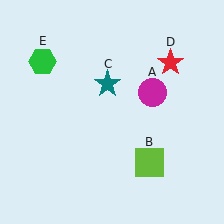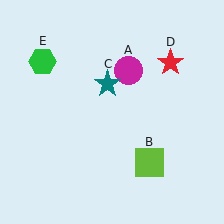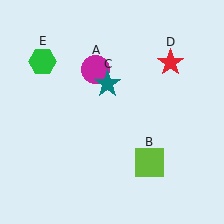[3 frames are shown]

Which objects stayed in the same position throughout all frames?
Lime square (object B) and teal star (object C) and red star (object D) and green hexagon (object E) remained stationary.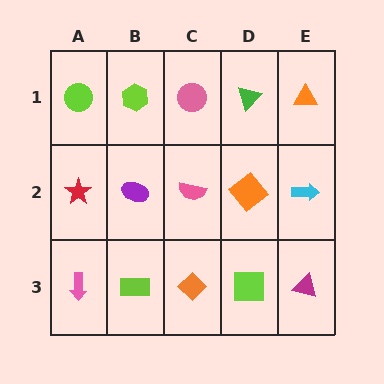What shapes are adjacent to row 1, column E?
A cyan arrow (row 2, column E), a green triangle (row 1, column D).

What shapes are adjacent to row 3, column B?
A purple ellipse (row 2, column B), a pink arrow (row 3, column A), an orange diamond (row 3, column C).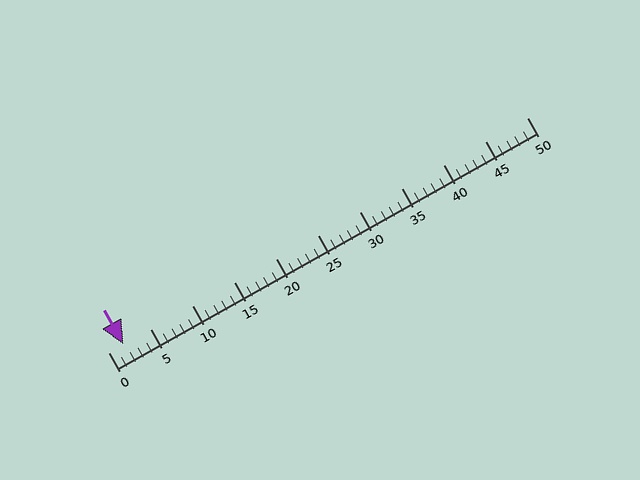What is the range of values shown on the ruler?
The ruler shows values from 0 to 50.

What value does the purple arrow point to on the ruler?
The purple arrow points to approximately 2.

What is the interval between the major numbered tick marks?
The major tick marks are spaced 5 units apart.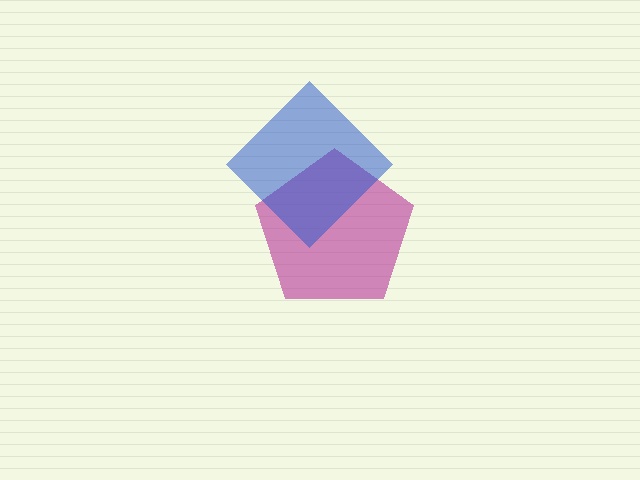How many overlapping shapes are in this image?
There are 2 overlapping shapes in the image.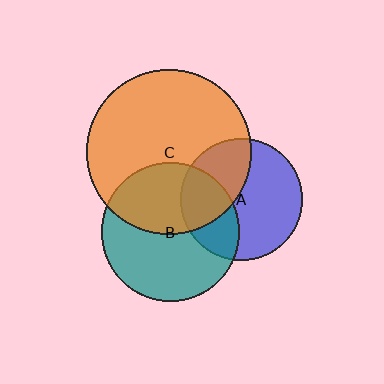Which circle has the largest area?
Circle C (orange).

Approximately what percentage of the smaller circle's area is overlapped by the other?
Approximately 40%.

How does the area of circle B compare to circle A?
Approximately 1.3 times.